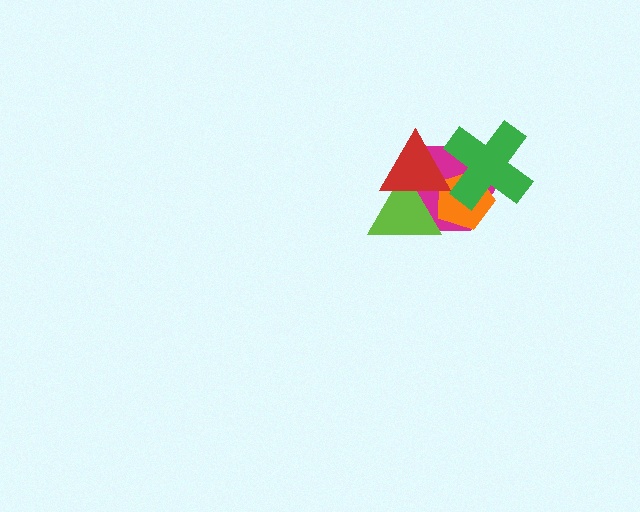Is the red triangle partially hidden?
No, no other shape covers it.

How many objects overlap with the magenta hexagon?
4 objects overlap with the magenta hexagon.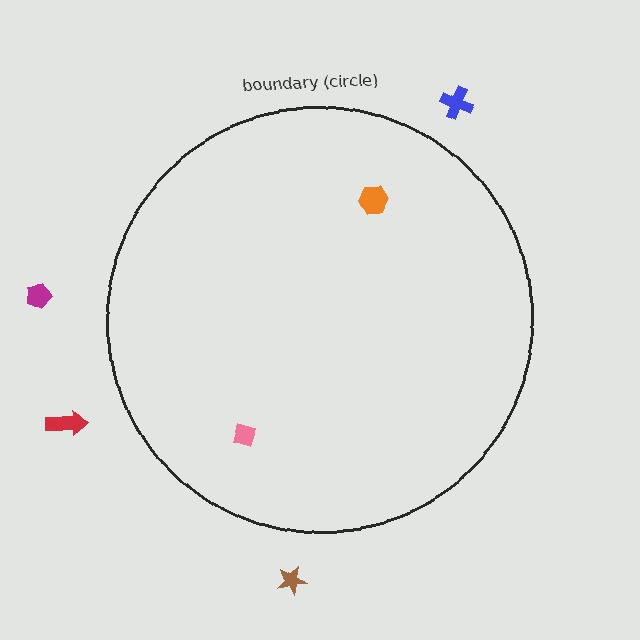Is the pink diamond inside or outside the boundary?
Inside.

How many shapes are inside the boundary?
2 inside, 4 outside.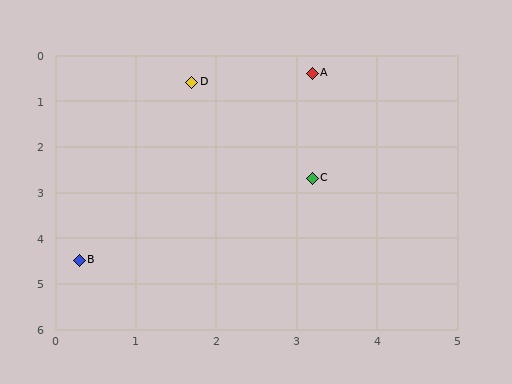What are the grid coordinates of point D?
Point D is at approximately (1.7, 0.6).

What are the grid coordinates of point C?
Point C is at approximately (3.2, 2.7).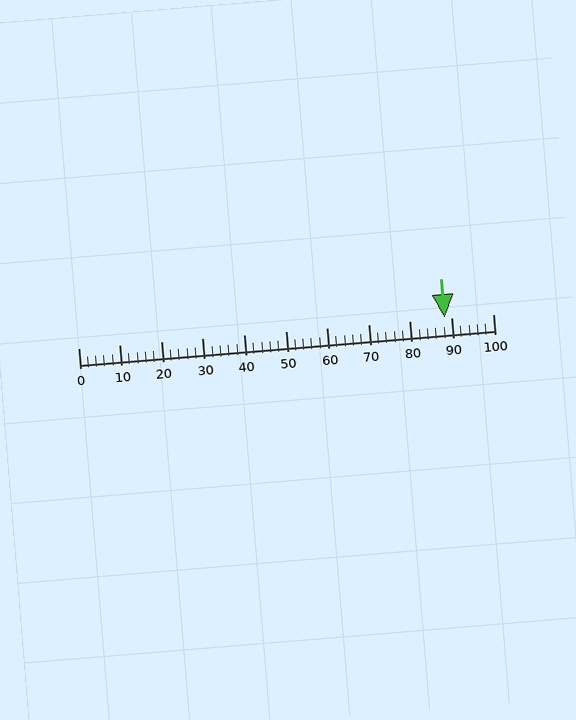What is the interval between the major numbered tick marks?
The major tick marks are spaced 10 units apart.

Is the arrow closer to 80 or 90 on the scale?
The arrow is closer to 90.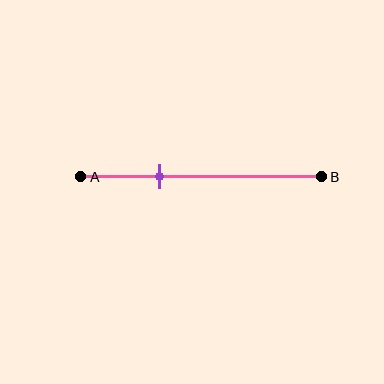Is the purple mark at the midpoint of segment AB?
No, the mark is at about 35% from A, not at the 50% midpoint.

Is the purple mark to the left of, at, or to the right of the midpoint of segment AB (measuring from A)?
The purple mark is to the left of the midpoint of segment AB.